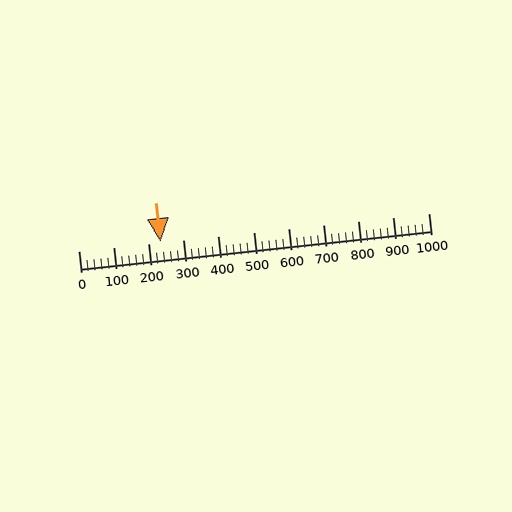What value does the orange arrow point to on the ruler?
The orange arrow points to approximately 234.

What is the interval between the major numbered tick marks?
The major tick marks are spaced 100 units apart.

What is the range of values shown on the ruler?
The ruler shows values from 0 to 1000.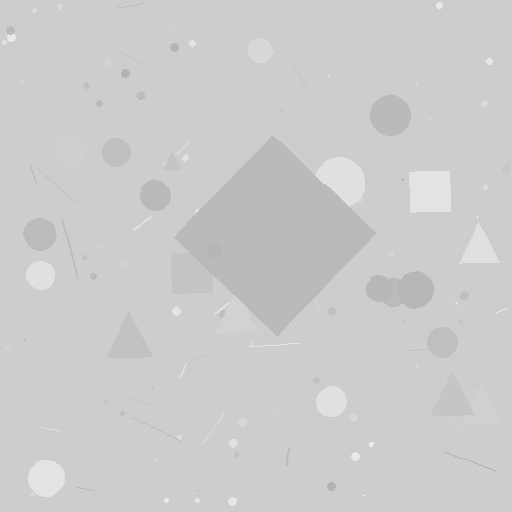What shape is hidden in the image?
A diamond is hidden in the image.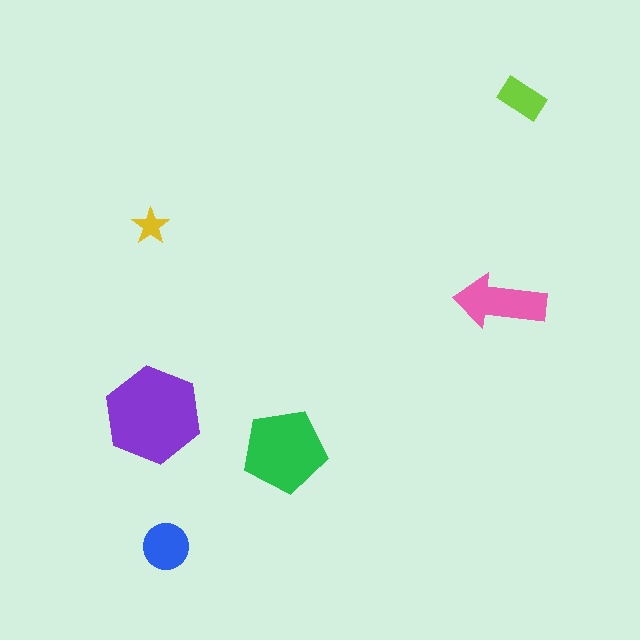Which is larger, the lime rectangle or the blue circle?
The blue circle.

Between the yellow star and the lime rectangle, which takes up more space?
The lime rectangle.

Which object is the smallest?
The yellow star.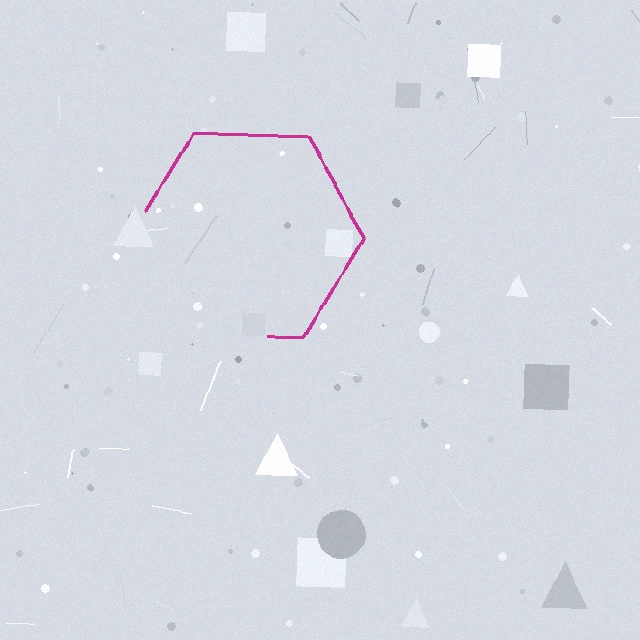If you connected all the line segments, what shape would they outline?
They would outline a hexagon.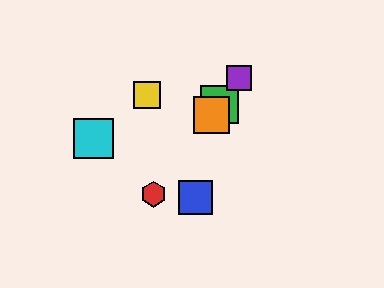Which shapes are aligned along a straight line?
The red hexagon, the green square, the purple square, the orange square are aligned along a straight line.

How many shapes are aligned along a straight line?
4 shapes (the red hexagon, the green square, the purple square, the orange square) are aligned along a straight line.